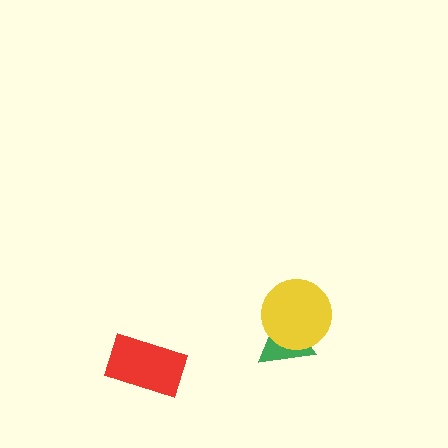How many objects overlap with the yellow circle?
1 object overlaps with the yellow circle.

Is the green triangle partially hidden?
Yes, it is partially covered by another shape.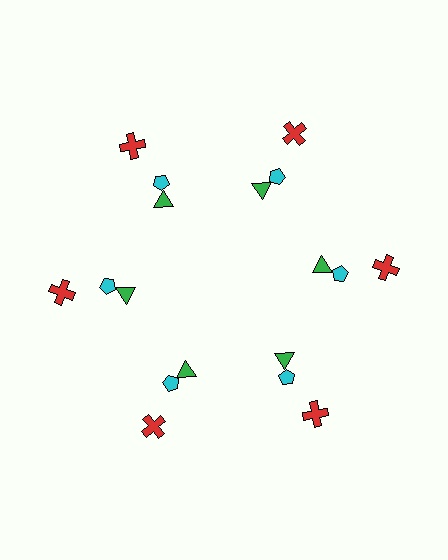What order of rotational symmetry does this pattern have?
This pattern has 6-fold rotational symmetry.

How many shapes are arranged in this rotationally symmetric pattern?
There are 18 shapes, arranged in 6 groups of 3.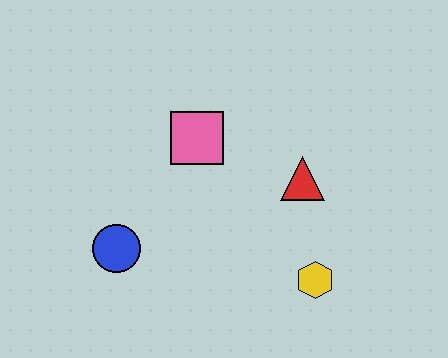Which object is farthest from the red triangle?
The blue circle is farthest from the red triangle.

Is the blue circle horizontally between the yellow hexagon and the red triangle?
No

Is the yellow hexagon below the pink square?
Yes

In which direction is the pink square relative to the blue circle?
The pink square is above the blue circle.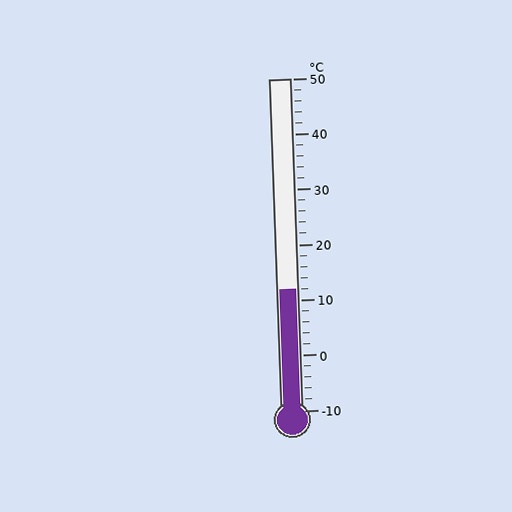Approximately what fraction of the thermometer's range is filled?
The thermometer is filled to approximately 35% of its range.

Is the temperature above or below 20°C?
The temperature is below 20°C.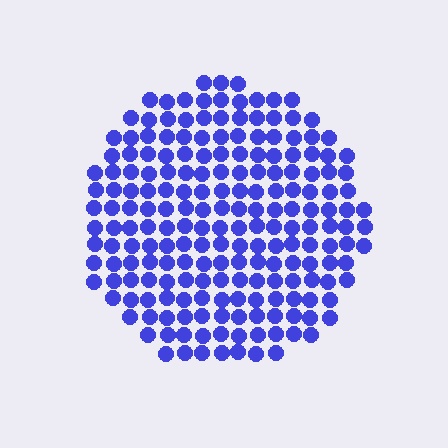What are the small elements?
The small elements are circles.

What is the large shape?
The large shape is a circle.